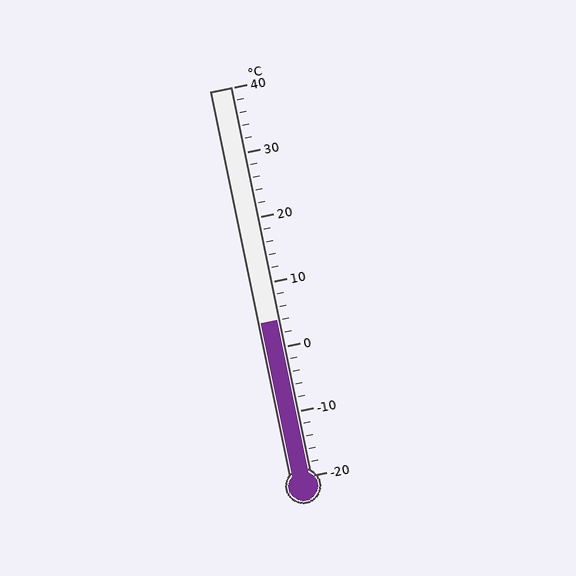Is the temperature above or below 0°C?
The temperature is above 0°C.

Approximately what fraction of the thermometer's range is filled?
The thermometer is filled to approximately 40% of its range.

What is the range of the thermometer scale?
The thermometer scale ranges from -20°C to 40°C.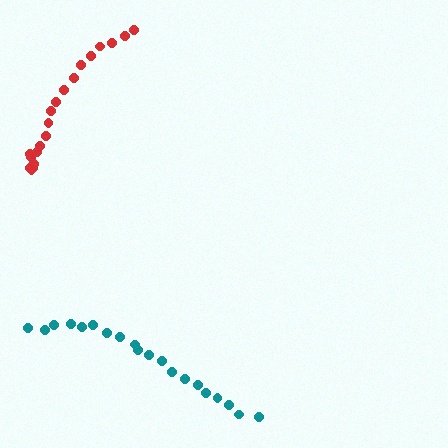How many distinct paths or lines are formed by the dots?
There are 2 distinct paths.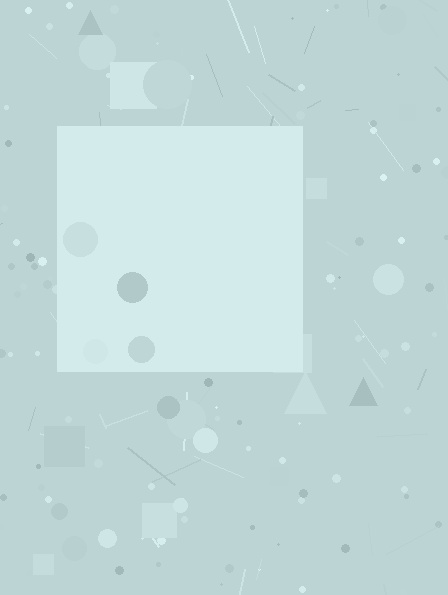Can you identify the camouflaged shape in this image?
The camouflaged shape is a square.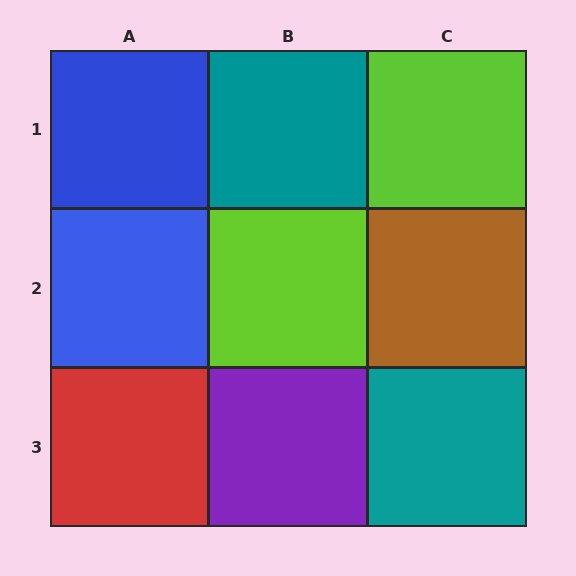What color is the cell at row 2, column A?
Blue.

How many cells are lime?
2 cells are lime.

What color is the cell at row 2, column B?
Lime.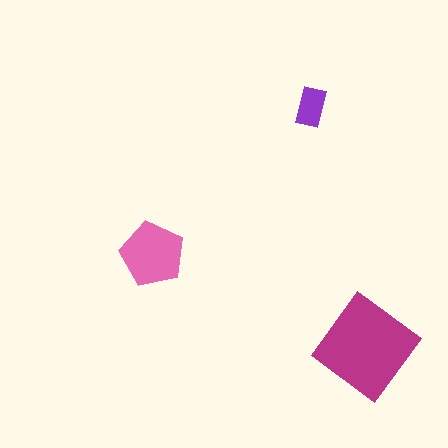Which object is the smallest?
The purple rectangle.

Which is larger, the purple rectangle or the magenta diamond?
The magenta diamond.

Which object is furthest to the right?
The magenta diamond is rightmost.